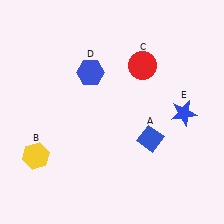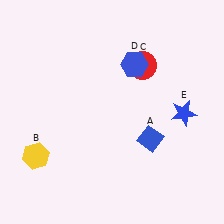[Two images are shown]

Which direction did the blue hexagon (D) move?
The blue hexagon (D) moved right.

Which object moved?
The blue hexagon (D) moved right.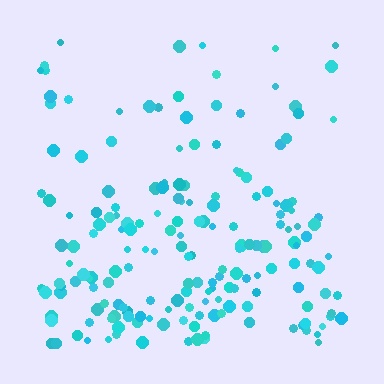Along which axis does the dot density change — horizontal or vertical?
Vertical.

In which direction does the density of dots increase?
From top to bottom, with the bottom side densest.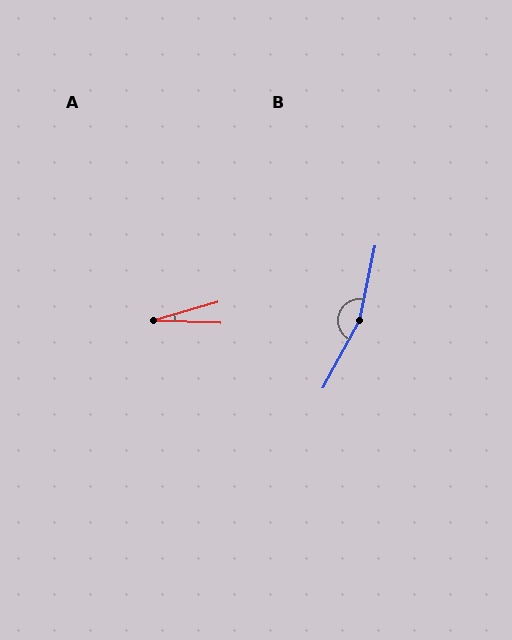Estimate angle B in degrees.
Approximately 163 degrees.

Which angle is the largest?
B, at approximately 163 degrees.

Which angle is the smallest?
A, at approximately 19 degrees.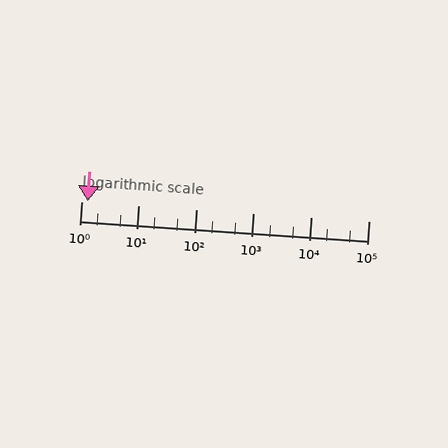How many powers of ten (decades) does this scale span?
The scale spans 5 decades, from 1 to 100000.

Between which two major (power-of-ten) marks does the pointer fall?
The pointer is between 1 and 10.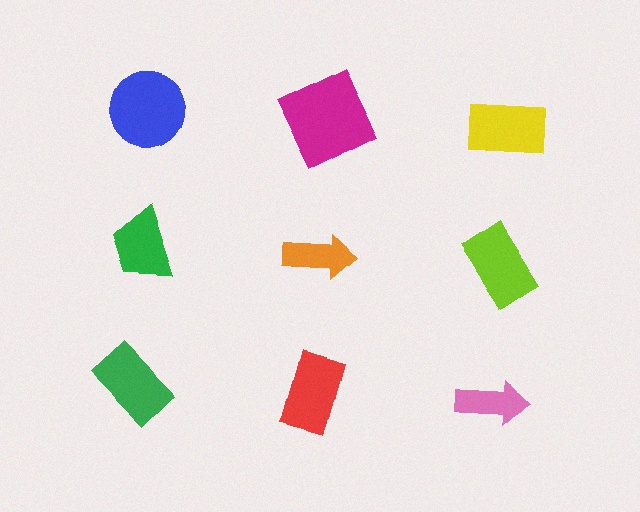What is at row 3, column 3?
A pink arrow.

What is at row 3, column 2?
A red rectangle.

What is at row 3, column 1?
A green rectangle.